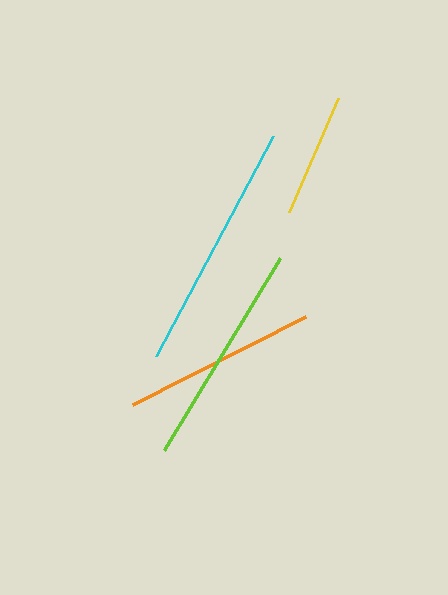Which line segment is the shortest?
The yellow line is the shortest at approximately 124 pixels.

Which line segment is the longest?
The cyan line is the longest at approximately 249 pixels.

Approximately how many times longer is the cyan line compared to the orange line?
The cyan line is approximately 1.3 times the length of the orange line.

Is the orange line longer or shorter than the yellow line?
The orange line is longer than the yellow line.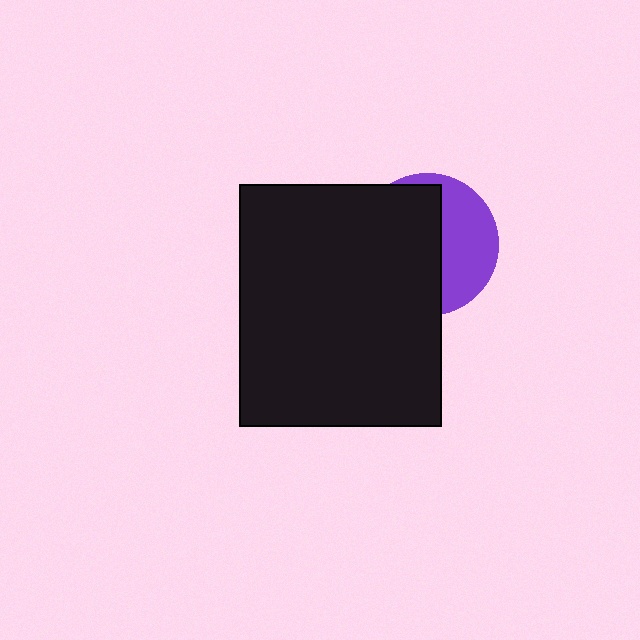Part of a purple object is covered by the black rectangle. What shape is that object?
It is a circle.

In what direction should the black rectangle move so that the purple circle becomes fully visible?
The black rectangle should move left. That is the shortest direction to clear the overlap and leave the purple circle fully visible.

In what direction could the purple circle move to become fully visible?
The purple circle could move right. That would shift it out from behind the black rectangle entirely.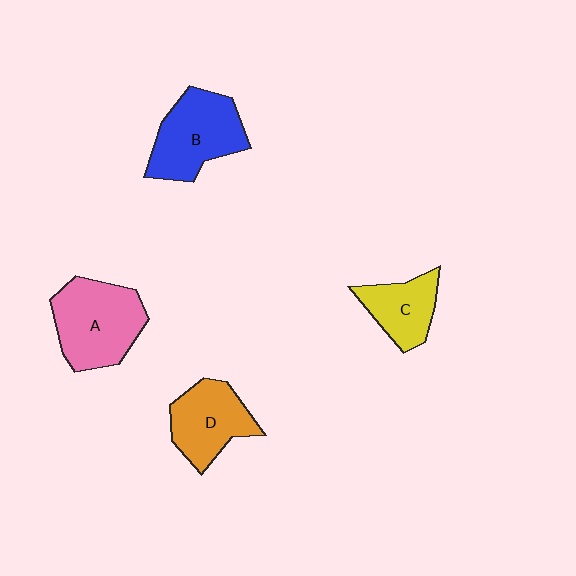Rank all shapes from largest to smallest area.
From largest to smallest: A (pink), B (blue), D (orange), C (yellow).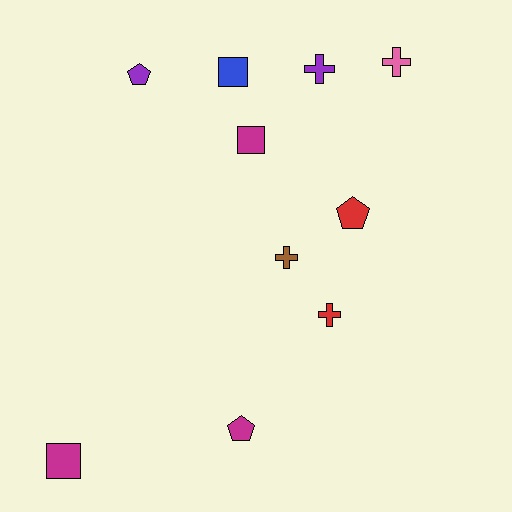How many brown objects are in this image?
There is 1 brown object.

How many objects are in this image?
There are 10 objects.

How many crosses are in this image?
There are 4 crosses.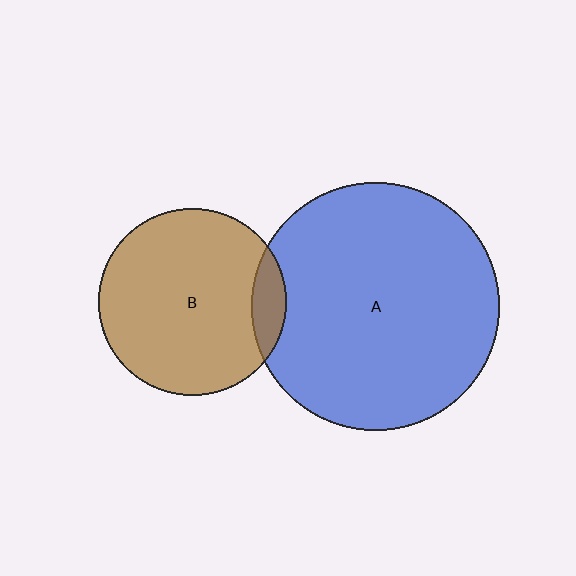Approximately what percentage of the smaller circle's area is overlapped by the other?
Approximately 10%.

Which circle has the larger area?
Circle A (blue).